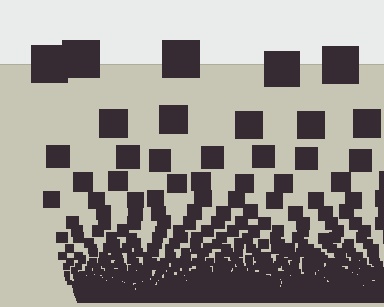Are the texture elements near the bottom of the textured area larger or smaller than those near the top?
Smaller. The gradient is inverted — elements near the bottom are smaller and denser.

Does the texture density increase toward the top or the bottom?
Density increases toward the bottom.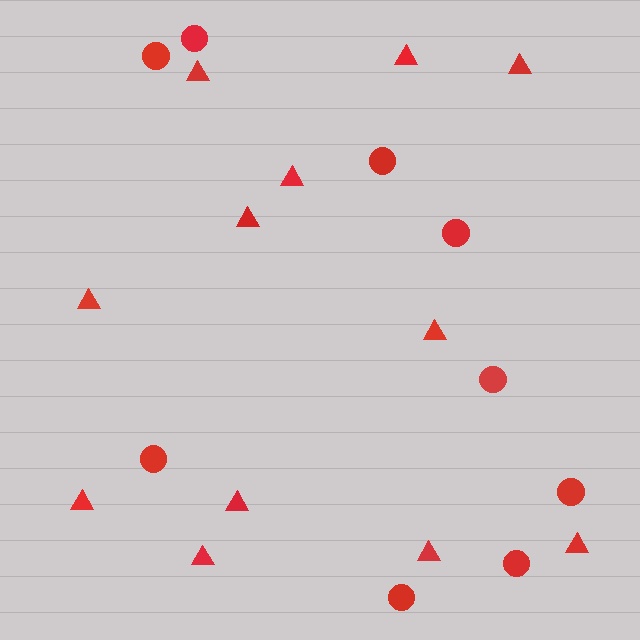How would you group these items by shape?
There are 2 groups: one group of circles (9) and one group of triangles (12).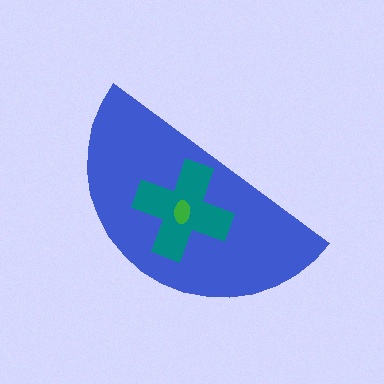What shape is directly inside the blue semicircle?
The teal cross.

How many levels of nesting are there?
3.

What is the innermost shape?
The green ellipse.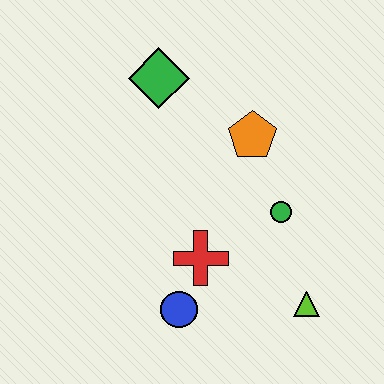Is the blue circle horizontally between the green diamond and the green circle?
Yes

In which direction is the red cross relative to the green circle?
The red cross is to the left of the green circle.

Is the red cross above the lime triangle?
Yes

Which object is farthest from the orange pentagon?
The blue circle is farthest from the orange pentagon.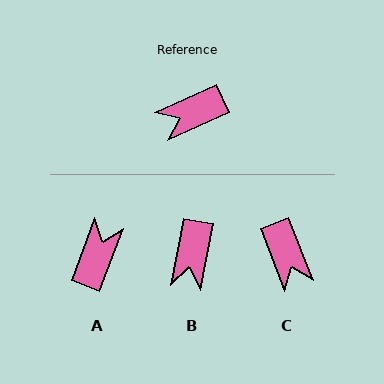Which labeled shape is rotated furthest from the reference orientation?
A, about 135 degrees away.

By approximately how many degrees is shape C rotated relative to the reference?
Approximately 86 degrees counter-clockwise.